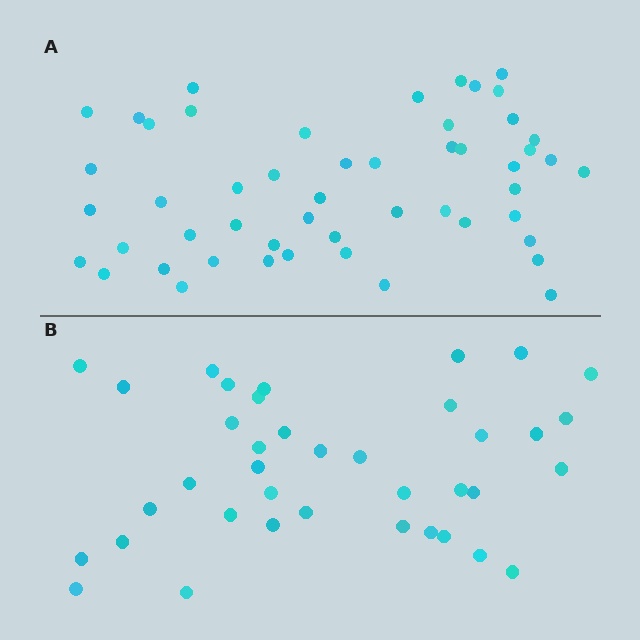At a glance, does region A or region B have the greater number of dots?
Region A (the top region) has more dots.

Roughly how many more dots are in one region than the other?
Region A has approximately 15 more dots than region B.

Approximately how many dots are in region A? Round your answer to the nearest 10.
About 50 dots. (The exact count is 51, which rounds to 50.)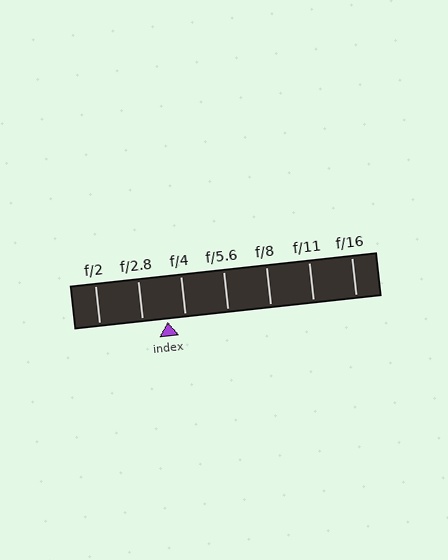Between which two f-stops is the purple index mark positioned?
The index mark is between f/2.8 and f/4.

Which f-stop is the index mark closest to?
The index mark is closest to f/4.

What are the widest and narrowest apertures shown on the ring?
The widest aperture shown is f/2 and the narrowest is f/16.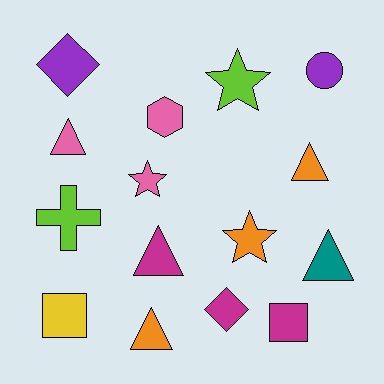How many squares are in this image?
There are 2 squares.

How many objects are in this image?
There are 15 objects.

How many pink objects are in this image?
There are 3 pink objects.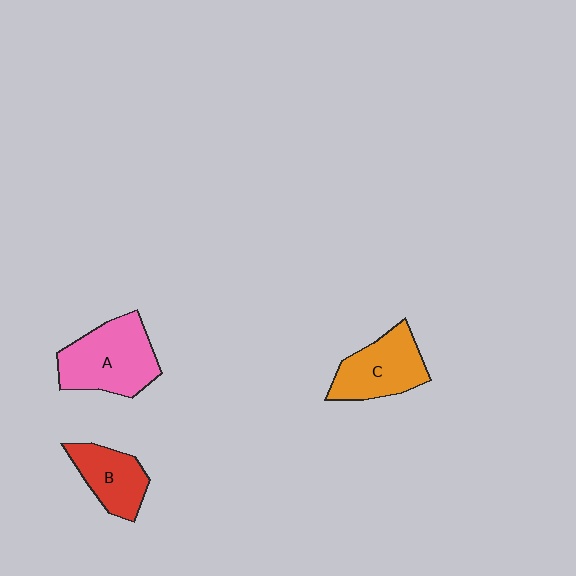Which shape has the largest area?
Shape A (pink).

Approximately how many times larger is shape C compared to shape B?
Approximately 1.2 times.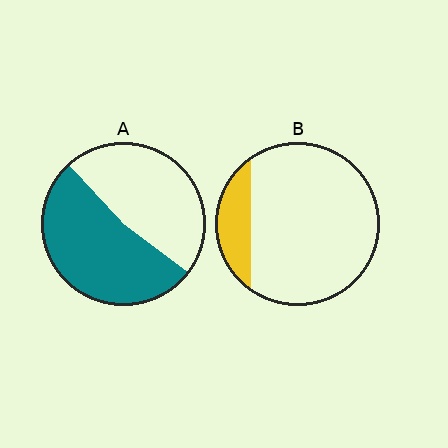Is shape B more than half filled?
No.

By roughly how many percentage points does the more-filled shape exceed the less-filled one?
By roughly 35 percentage points (A over B).